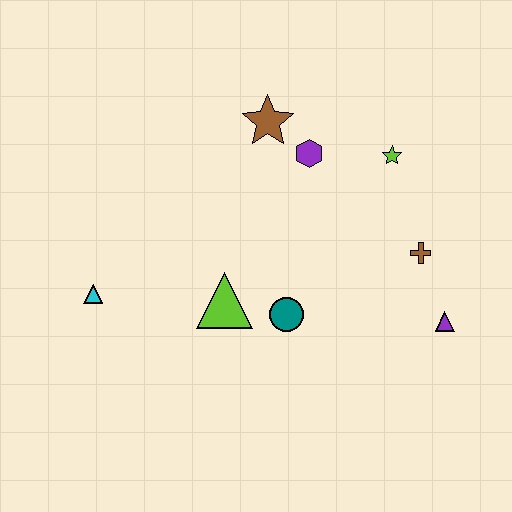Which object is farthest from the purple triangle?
The cyan triangle is farthest from the purple triangle.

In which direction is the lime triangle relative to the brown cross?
The lime triangle is to the left of the brown cross.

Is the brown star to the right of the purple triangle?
No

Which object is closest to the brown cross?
The purple triangle is closest to the brown cross.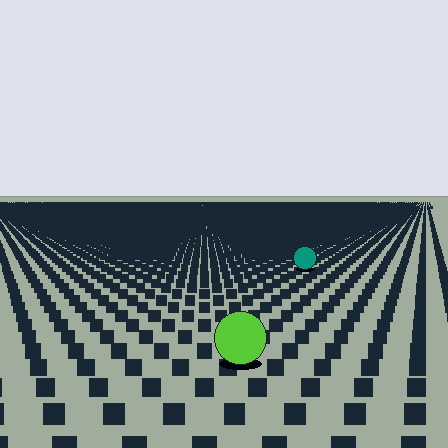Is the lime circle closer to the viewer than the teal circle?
Yes. The lime circle is closer — you can tell from the texture gradient: the ground texture is coarser near it.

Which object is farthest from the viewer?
The teal circle is farthest from the viewer. It appears smaller and the ground texture around it is denser.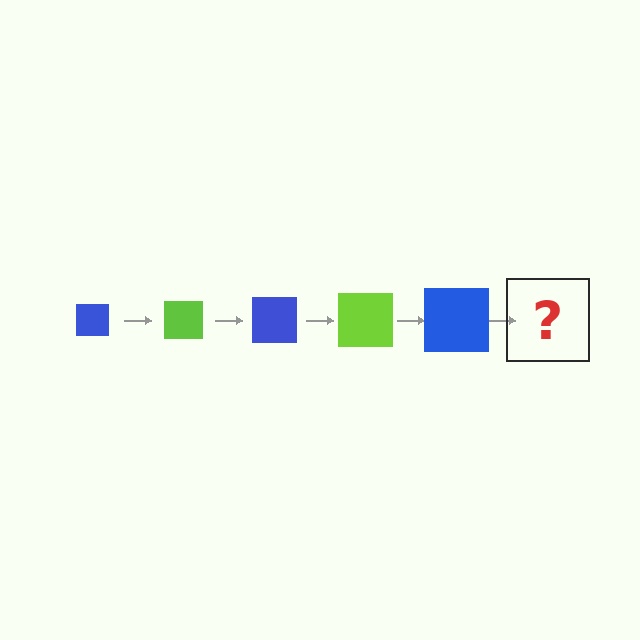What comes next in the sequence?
The next element should be a lime square, larger than the previous one.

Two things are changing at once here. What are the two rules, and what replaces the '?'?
The two rules are that the square grows larger each step and the color cycles through blue and lime. The '?' should be a lime square, larger than the previous one.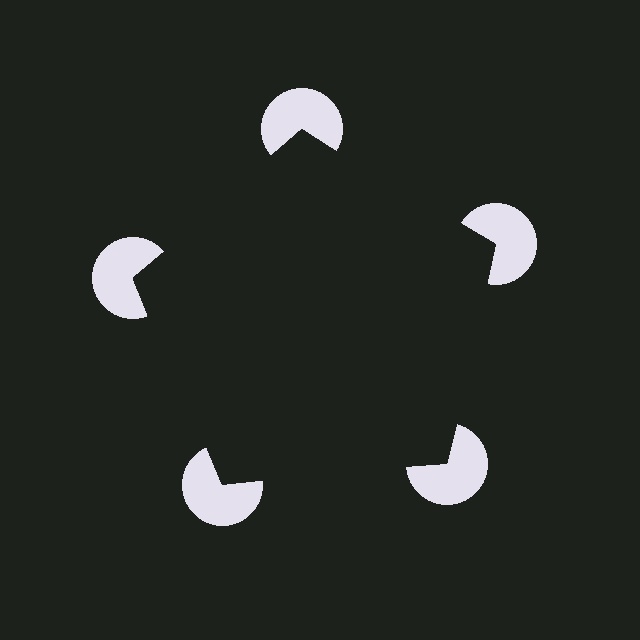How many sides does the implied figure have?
5 sides.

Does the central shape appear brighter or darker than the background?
It typically appears slightly darker than the background, even though no actual brightness change is drawn.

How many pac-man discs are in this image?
There are 5 — one at each vertex of the illusory pentagon.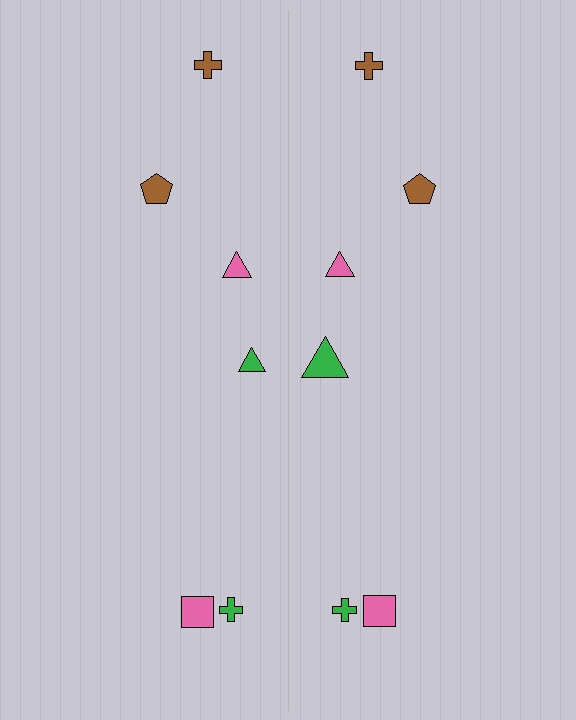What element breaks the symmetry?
The green triangle on the right side has a different size than its mirror counterpart.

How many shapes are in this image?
There are 12 shapes in this image.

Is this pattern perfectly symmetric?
No, the pattern is not perfectly symmetric. The green triangle on the right side has a different size than its mirror counterpart.